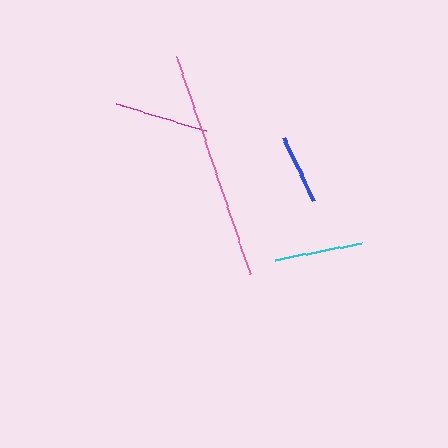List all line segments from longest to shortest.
From longest to shortest: pink, magenta, cyan, blue.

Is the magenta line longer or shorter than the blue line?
The magenta line is longer than the blue line.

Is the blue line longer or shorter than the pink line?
The pink line is longer than the blue line.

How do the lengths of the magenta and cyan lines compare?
The magenta and cyan lines are approximately the same length.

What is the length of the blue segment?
The blue segment is approximately 70 pixels long.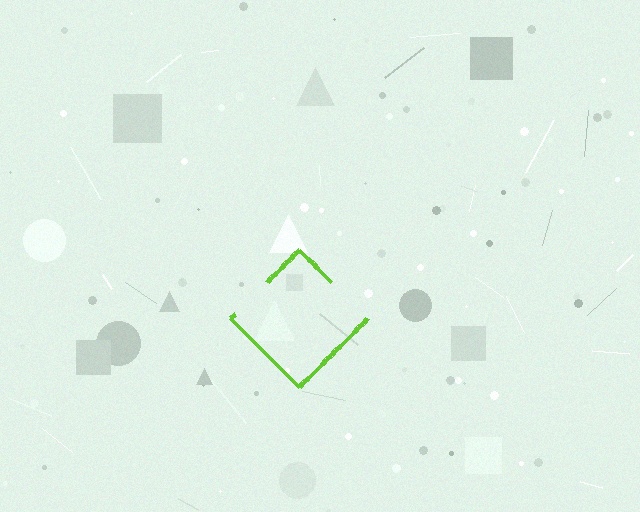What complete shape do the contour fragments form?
The contour fragments form a diamond.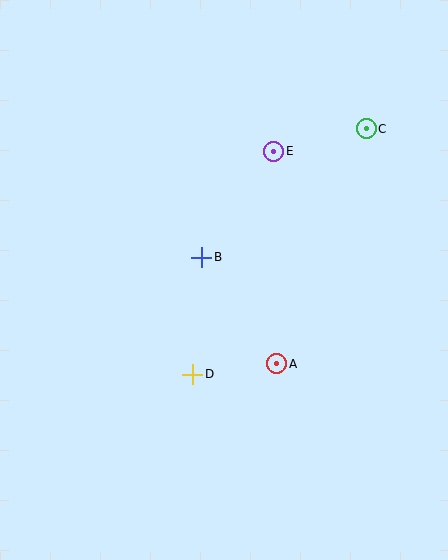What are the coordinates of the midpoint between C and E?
The midpoint between C and E is at (320, 140).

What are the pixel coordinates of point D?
Point D is at (193, 374).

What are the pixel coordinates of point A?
Point A is at (277, 364).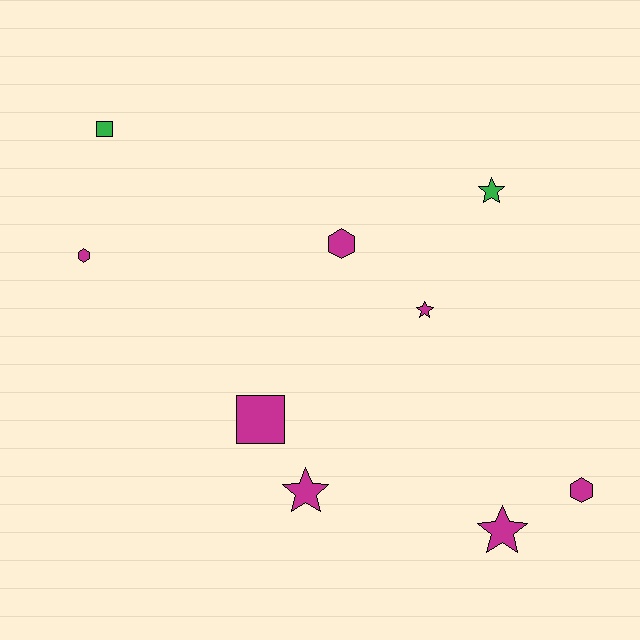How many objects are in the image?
There are 9 objects.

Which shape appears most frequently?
Star, with 4 objects.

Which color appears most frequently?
Magenta, with 7 objects.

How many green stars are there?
There is 1 green star.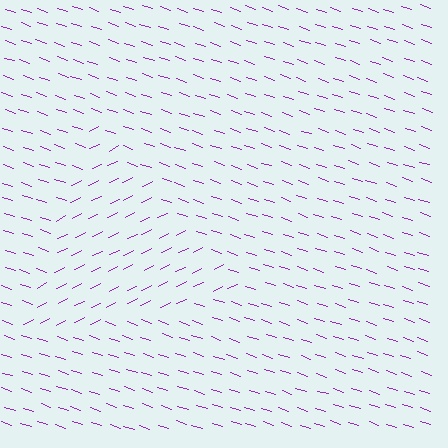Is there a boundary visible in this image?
Yes, there is a texture boundary formed by a change in line orientation.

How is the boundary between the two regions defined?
The boundary is defined purely by a change in line orientation (approximately 45 degrees difference). All lines are the same color and thickness.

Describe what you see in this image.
The image is filled with small purple line segments. A triangle region in the image has lines oriented differently from the surrounding lines, creating a visible texture boundary.